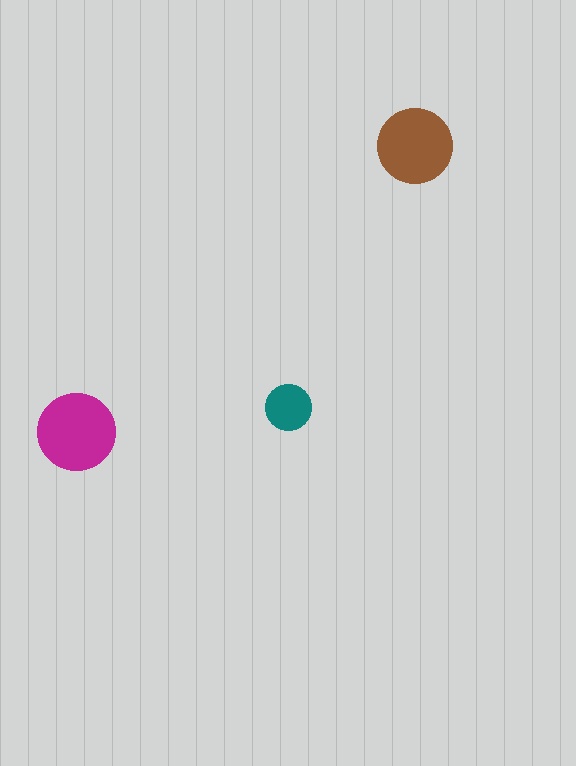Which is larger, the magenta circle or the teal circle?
The magenta one.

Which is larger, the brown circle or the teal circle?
The brown one.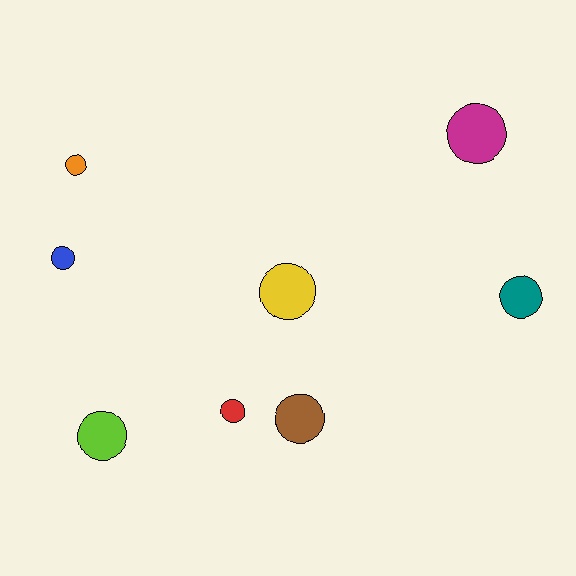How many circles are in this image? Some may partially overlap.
There are 8 circles.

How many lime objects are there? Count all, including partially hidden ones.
There is 1 lime object.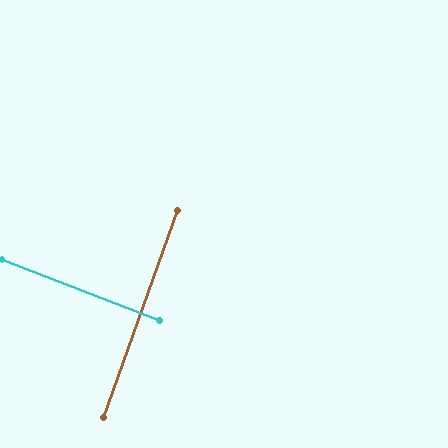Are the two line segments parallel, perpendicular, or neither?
Perpendicular — they meet at approximately 89°.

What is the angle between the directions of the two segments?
Approximately 89 degrees.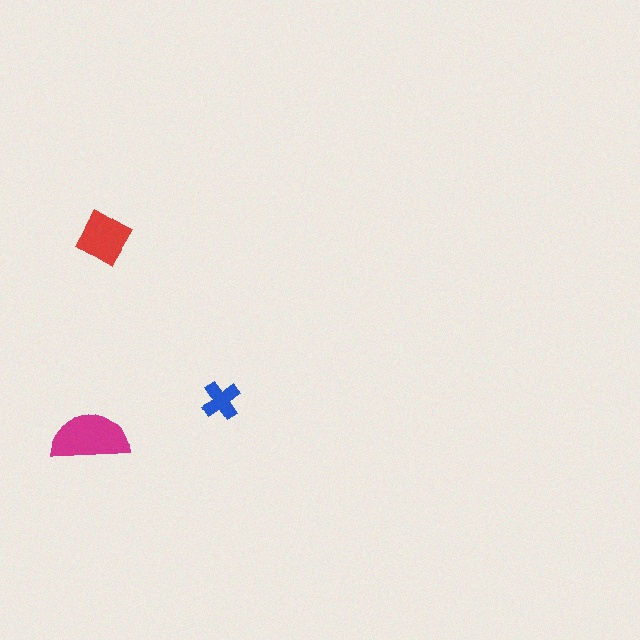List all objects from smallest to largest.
The blue cross, the red square, the magenta semicircle.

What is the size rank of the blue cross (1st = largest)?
3rd.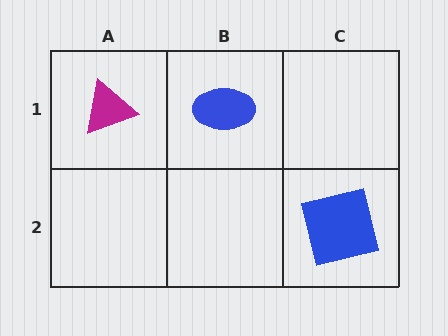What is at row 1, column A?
A magenta triangle.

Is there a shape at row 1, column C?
No, that cell is empty.